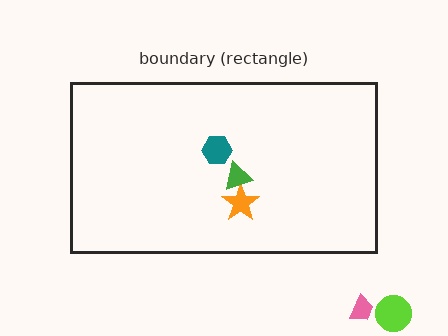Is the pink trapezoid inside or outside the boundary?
Outside.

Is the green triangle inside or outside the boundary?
Inside.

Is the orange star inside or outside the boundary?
Inside.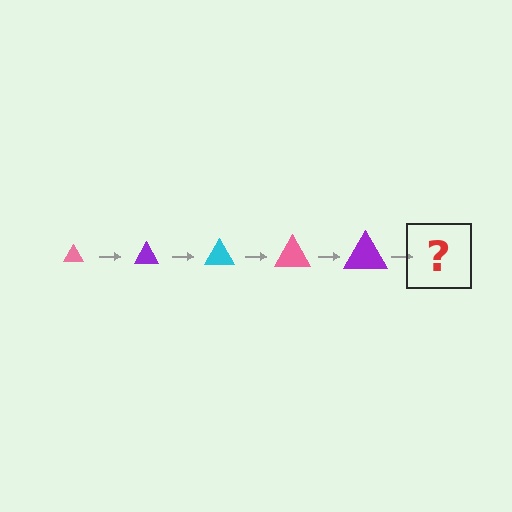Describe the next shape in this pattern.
It should be a cyan triangle, larger than the previous one.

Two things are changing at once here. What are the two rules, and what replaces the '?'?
The two rules are that the triangle grows larger each step and the color cycles through pink, purple, and cyan. The '?' should be a cyan triangle, larger than the previous one.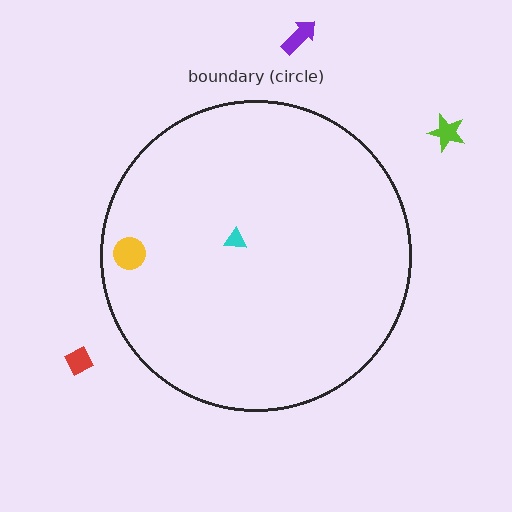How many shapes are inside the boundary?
2 inside, 3 outside.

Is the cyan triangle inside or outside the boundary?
Inside.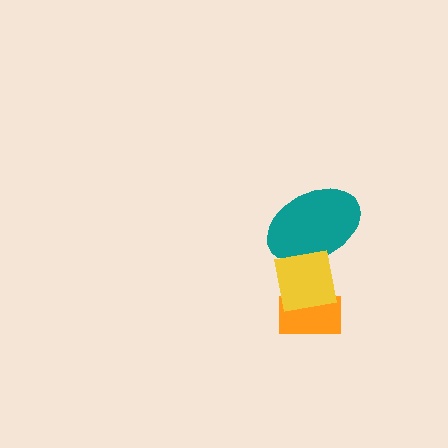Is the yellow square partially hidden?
No, no other shape covers it.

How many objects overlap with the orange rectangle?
1 object overlaps with the orange rectangle.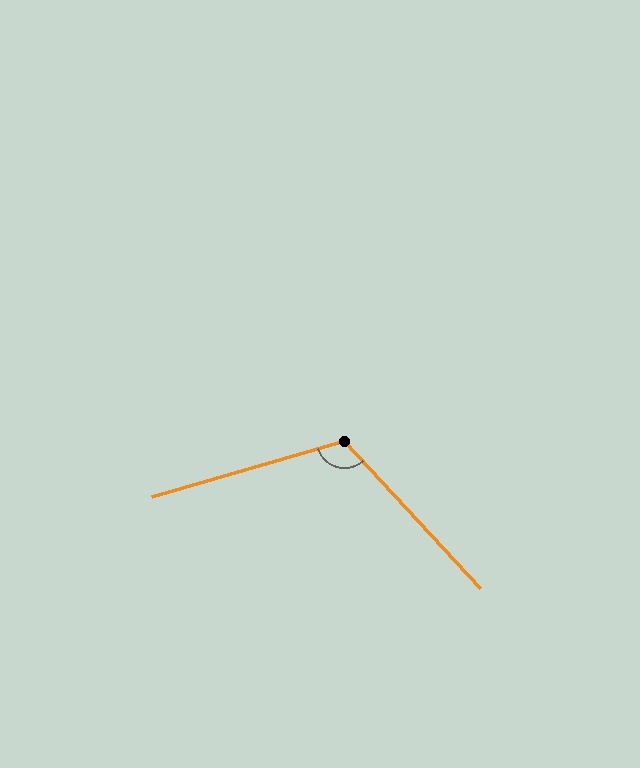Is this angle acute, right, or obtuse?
It is obtuse.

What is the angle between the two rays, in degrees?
Approximately 117 degrees.